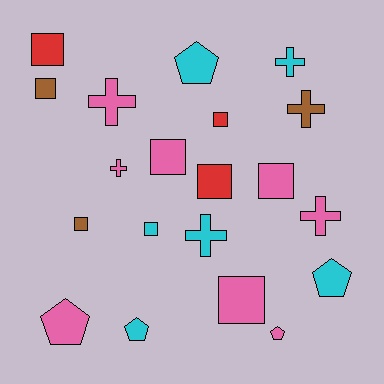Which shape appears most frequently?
Square, with 9 objects.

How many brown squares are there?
There are 2 brown squares.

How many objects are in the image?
There are 20 objects.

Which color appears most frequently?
Pink, with 8 objects.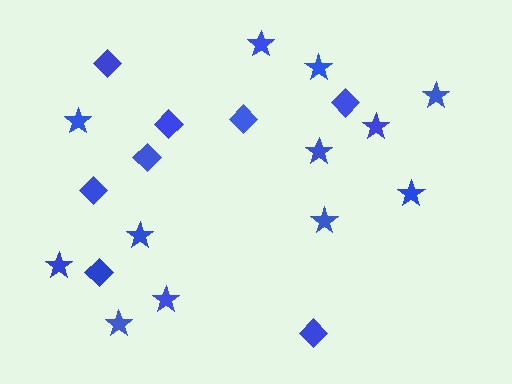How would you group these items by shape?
There are 2 groups: one group of diamonds (8) and one group of stars (12).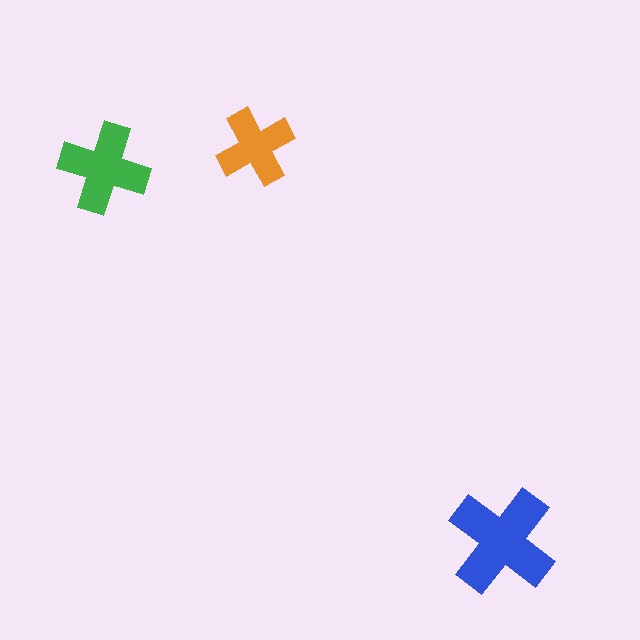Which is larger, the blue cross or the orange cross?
The blue one.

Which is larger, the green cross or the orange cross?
The green one.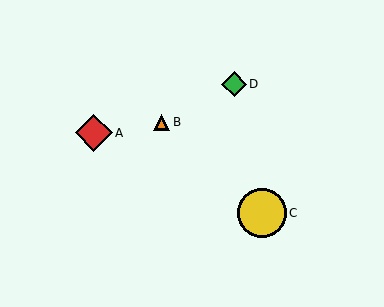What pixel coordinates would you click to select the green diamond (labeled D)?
Click at (234, 84) to select the green diamond D.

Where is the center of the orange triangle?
The center of the orange triangle is at (162, 122).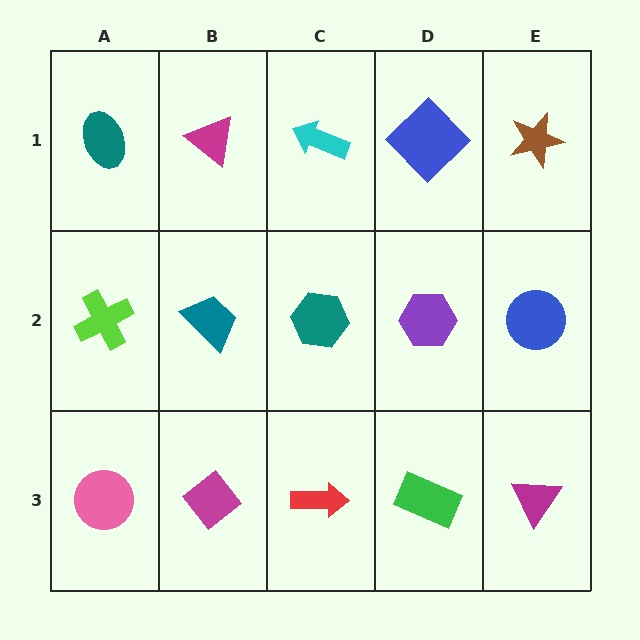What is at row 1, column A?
A teal ellipse.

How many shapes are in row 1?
5 shapes.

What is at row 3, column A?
A pink circle.